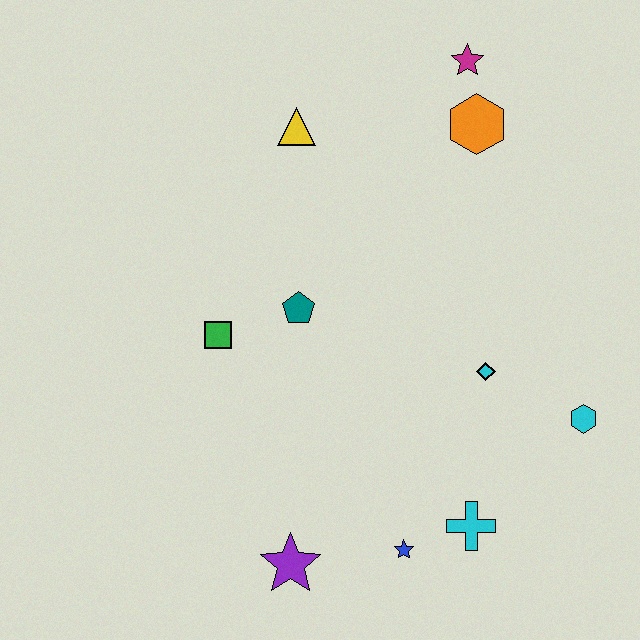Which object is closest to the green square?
The teal pentagon is closest to the green square.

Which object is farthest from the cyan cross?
The magenta star is farthest from the cyan cross.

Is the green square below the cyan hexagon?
No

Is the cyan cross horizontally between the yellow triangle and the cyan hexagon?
Yes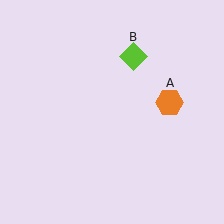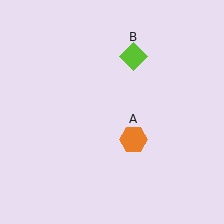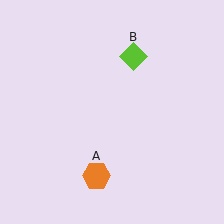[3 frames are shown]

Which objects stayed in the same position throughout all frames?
Lime diamond (object B) remained stationary.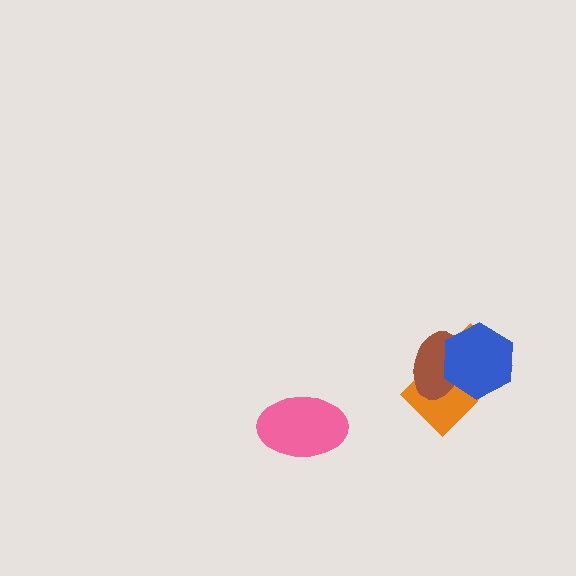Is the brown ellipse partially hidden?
Yes, it is partially covered by another shape.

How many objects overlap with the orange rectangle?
2 objects overlap with the orange rectangle.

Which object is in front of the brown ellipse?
The blue hexagon is in front of the brown ellipse.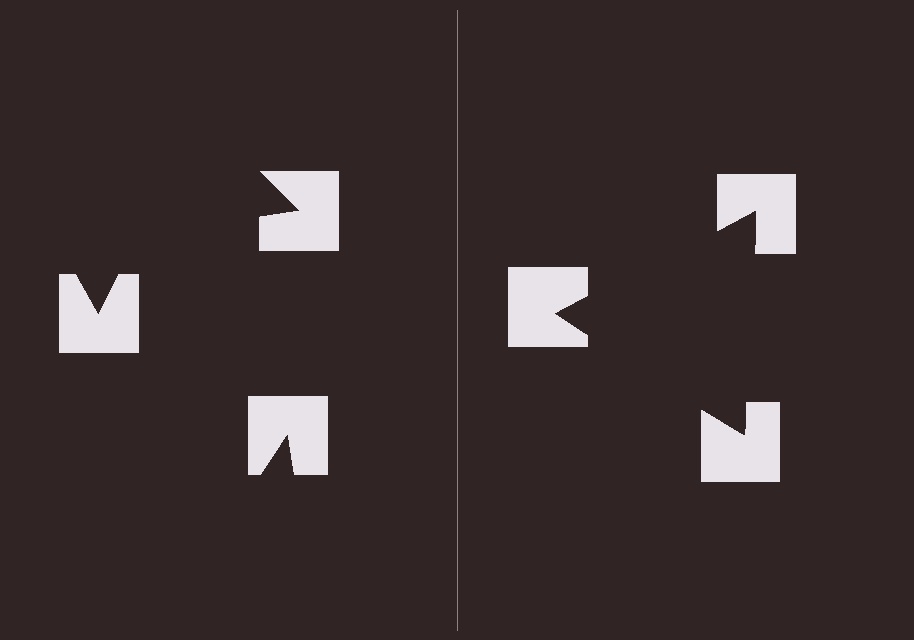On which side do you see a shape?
An illusory triangle appears on the right side. On the left side the wedge cuts are rotated, so no coherent shape forms.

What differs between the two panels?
The notched squares are positioned identically on both sides; only the wedge orientations differ. On the right they align to a triangle; on the left they are misaligned.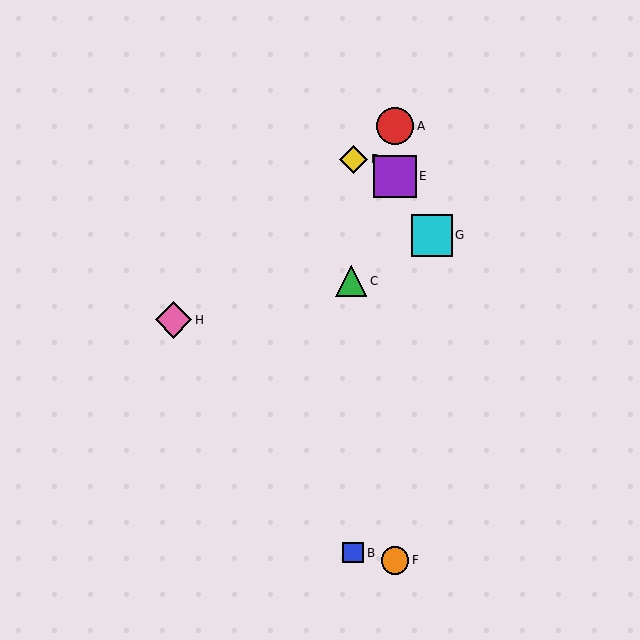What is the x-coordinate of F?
Object F is at x≈395.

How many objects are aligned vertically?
3 objects (A, E, F) are aligned vertically.